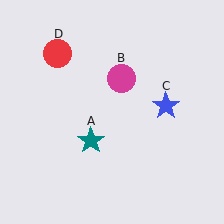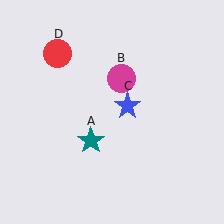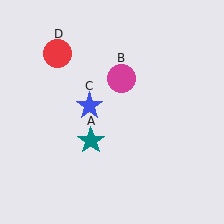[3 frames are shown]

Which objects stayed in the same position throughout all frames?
Teal star (object A) and magenta circle (object B) and red circle (object D) remained stationary.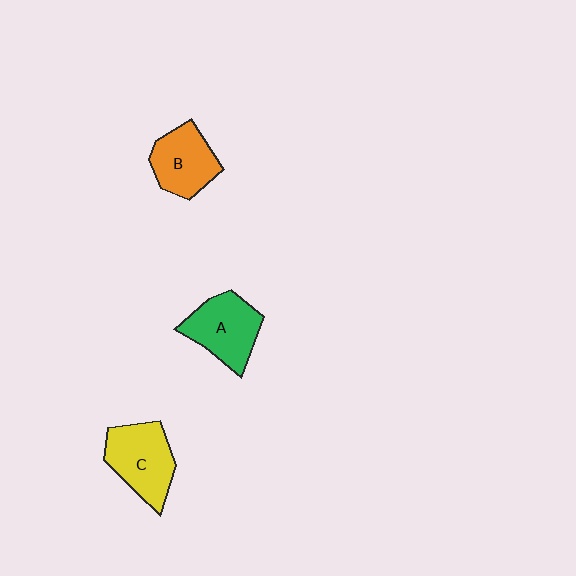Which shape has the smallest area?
Shape B (orange).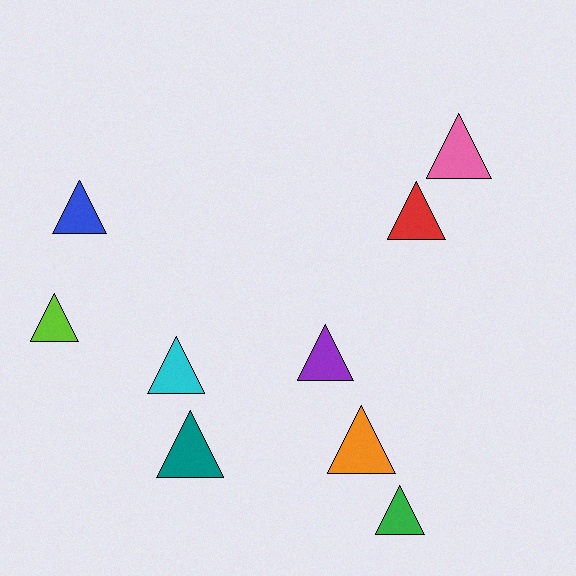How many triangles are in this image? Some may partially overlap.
There are 9 triangles.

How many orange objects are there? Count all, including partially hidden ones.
There is 1 orange object.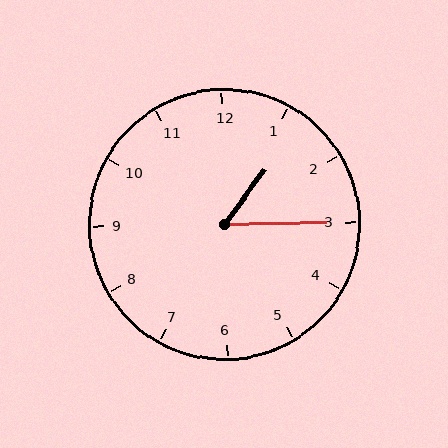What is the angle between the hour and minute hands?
Approximately 52 degrees.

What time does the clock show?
1:15.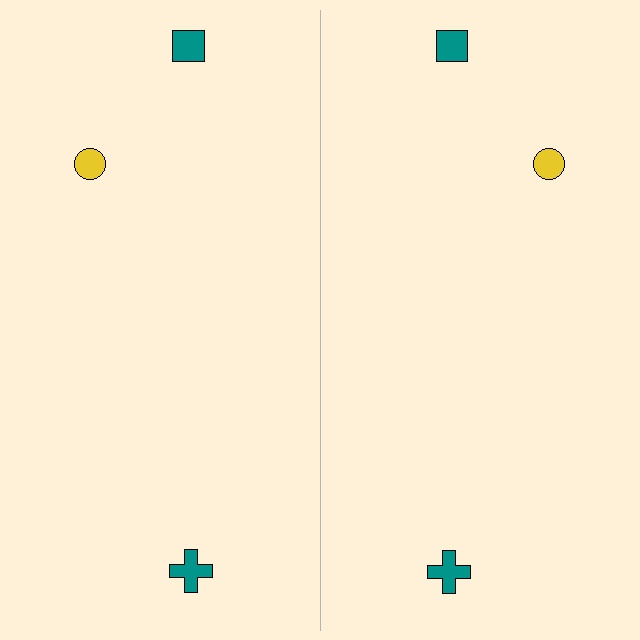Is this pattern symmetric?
Yes, this pattern has bilateral (reflection) symmetry.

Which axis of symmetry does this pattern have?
The pattern has a vertical axis of symmetry running through the center of the image.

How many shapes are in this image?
There are 6 shapes in this image.